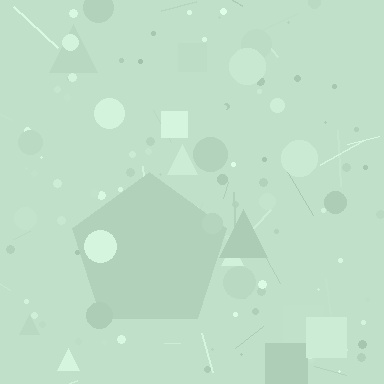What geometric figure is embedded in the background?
A pentagon is embedded in the background.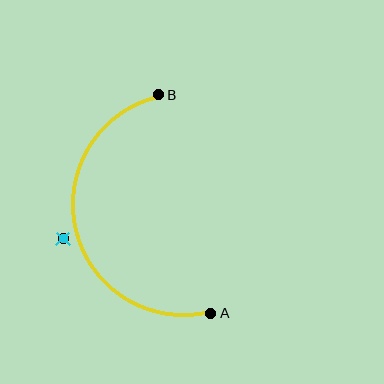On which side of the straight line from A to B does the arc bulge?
The arc bulges to the left of the straight line connecting A and B.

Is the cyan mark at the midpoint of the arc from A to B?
No — the cyan mark does not lie on the arc at all. It sits slightly outside the curve.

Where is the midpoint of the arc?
The arc midpoint is the point on the curve farthest from the straight line joining A and B. It sits to the left of that line.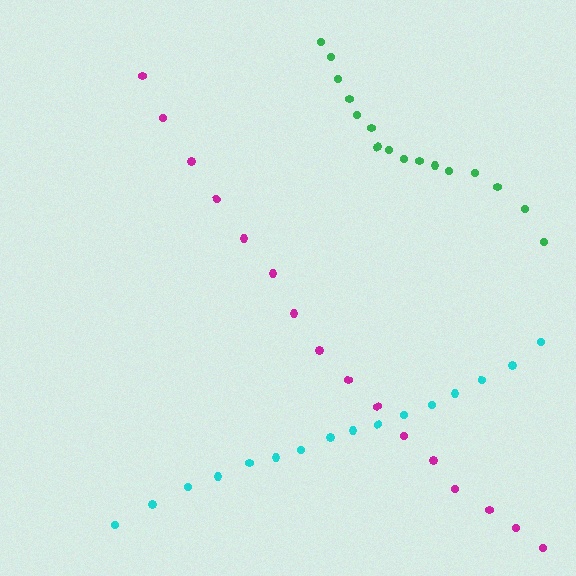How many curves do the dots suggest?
There are 3 distinct paths.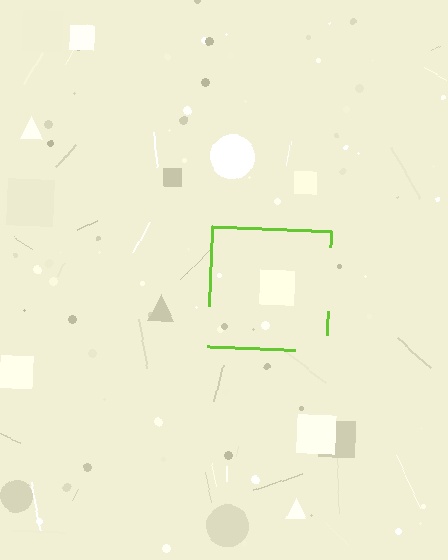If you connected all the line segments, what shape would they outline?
They would outline a square.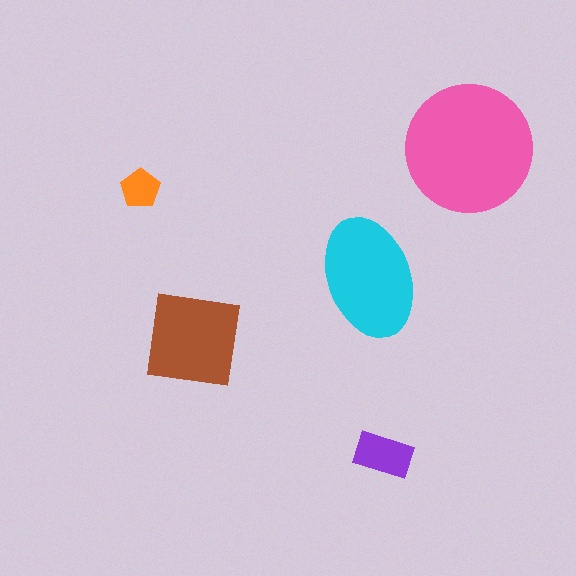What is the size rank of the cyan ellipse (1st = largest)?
2nd.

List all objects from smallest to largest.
The orange pentagon, the purple rectangle, the brown square, the cyan ellipse, the pink circle.